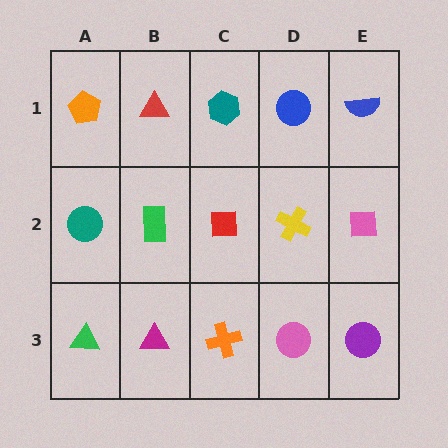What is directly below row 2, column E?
A purple circle.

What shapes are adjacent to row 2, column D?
A blue circle (row 1, column D), a pink circle (row 3, column D), a red square (row 2, column C), a pink square (row 2, column E).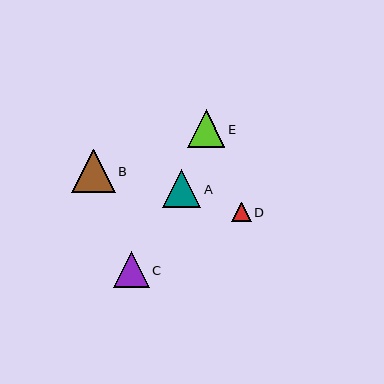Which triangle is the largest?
Triangle B is the largest with a size of approximately 43 pixels.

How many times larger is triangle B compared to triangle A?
Triangle B is approximately 1.1 times the size of triangle A.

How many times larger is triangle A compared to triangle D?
Triangle A is approximately 2.0 times the size of triangle D.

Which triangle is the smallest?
Triangle D is the smallest with a size of approximately 19 pixels.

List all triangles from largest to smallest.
From largest to smallest: B, A, E, C, D.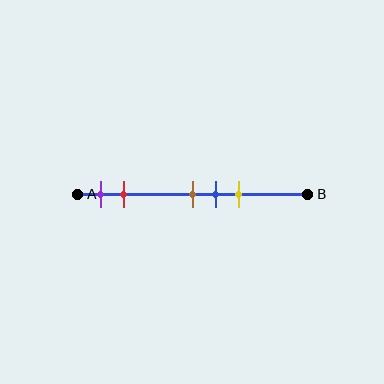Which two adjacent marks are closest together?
The brown and blue marks are the closest adjacent pair.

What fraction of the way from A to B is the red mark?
The red mark is approximately 20% (0.2) of the way from A to B.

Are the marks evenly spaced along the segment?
No, the marks are not evenly spaced.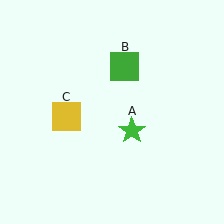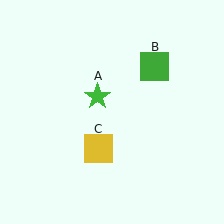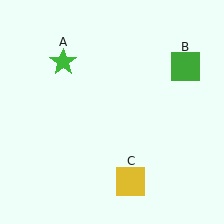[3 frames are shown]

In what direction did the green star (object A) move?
The green star (object A) moved up and to the left.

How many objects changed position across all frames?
3 objects changed position: green star (object A), green square (object B), yellow square (object C).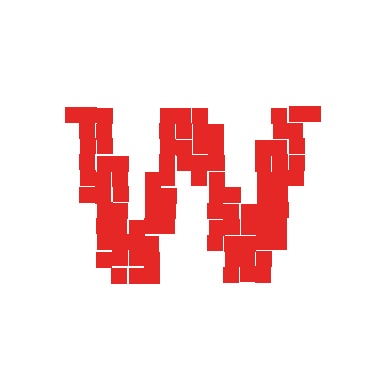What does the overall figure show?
The overall figure shows the letter W.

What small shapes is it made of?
It is made of small squares.